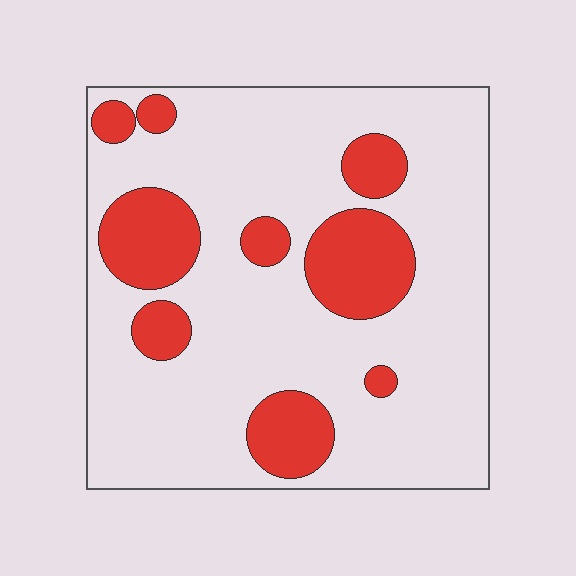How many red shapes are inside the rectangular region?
9.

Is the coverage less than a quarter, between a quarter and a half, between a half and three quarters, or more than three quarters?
Less than a quarter.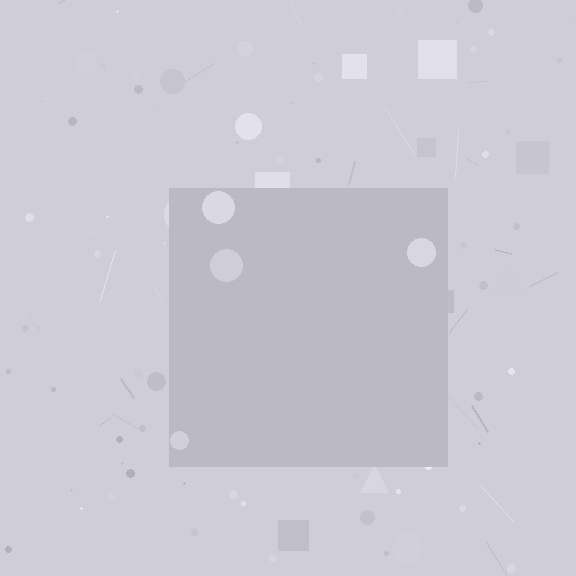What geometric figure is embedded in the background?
A square is embedded in the background.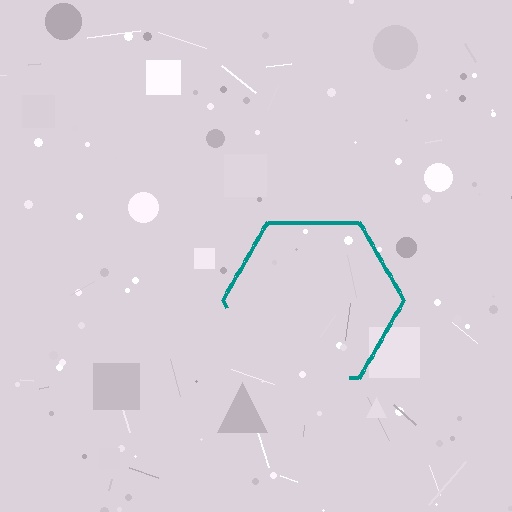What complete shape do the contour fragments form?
The contour fragments form a hexagon.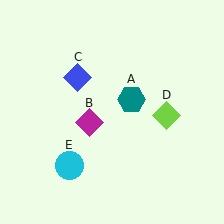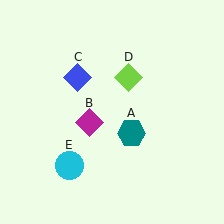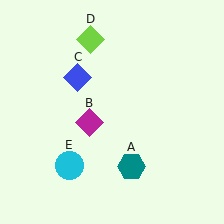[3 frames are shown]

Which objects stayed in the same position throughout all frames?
Magenta diamond (object B) and blue diamond (object C) and cyan circle (object E) remained stationary.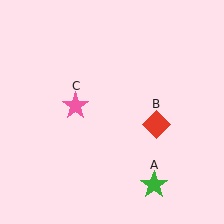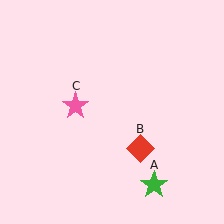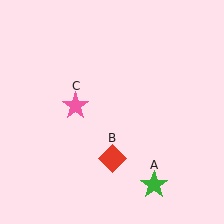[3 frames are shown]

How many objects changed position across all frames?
1 object changed position: red diamond (object B).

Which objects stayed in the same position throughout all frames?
Green star (object A) and pink star (object C) remained stationary.